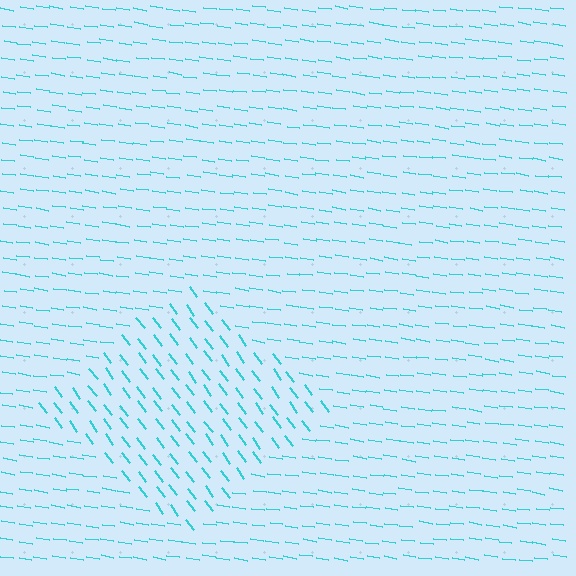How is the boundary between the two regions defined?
The boundary is defined purely by a change in line orientation (approximately 45 degrees difference). All lines are the same color and thickness.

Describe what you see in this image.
The image is filled with small cyan line segments. A diamond region in the image has lines oriented differently from the surrounding lines, creating a visible texture boundary.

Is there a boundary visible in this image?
Yes, there is a texture boundary formed by a change in line orientation.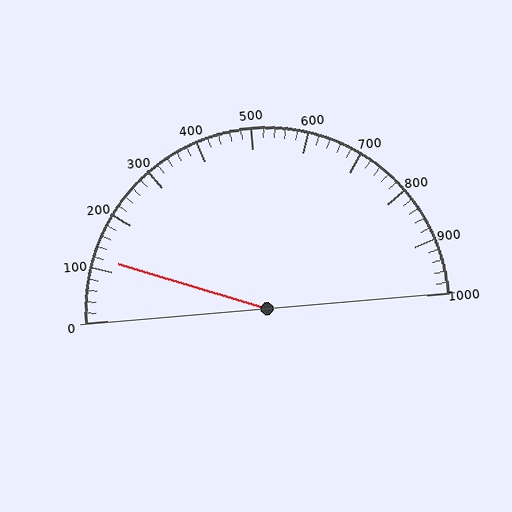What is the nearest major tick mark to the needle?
The nearest major tick mark is 100.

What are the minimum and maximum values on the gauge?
The gauge ranges from 0 to 1000.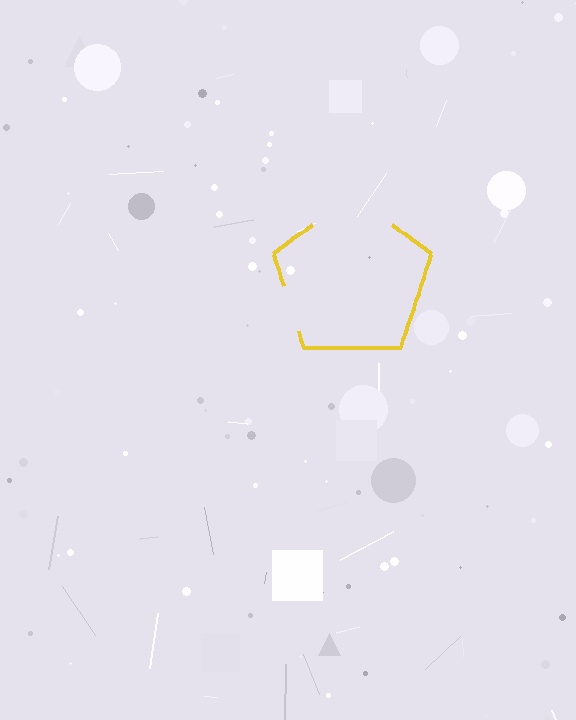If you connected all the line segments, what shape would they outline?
They would outline a pentagon.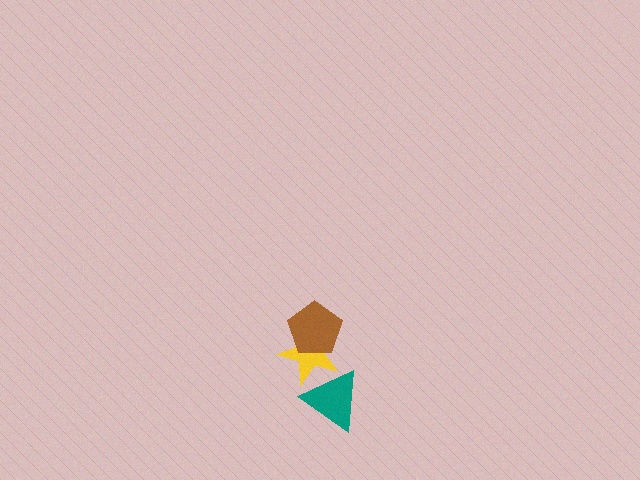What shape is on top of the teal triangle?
The yellow star is on top of the teal triangle.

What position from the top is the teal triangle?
The teal triangle is 3rd from the top.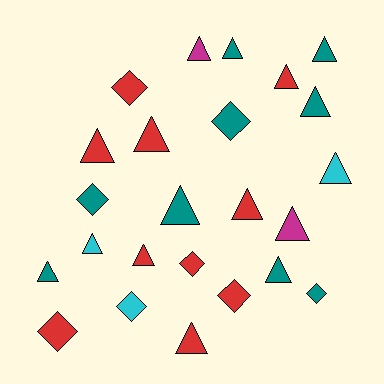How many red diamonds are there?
There are 4 red diamonds.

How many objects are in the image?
There are 24 objects.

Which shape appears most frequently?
Triangle, with 16 objects.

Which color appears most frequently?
Red, with 10 objects.